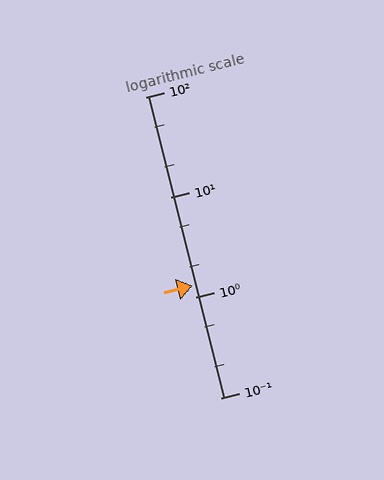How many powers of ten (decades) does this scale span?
The scale spans 3 decades, from 0.1 to 100.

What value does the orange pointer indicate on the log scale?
The pointer indicates approximately 1.3.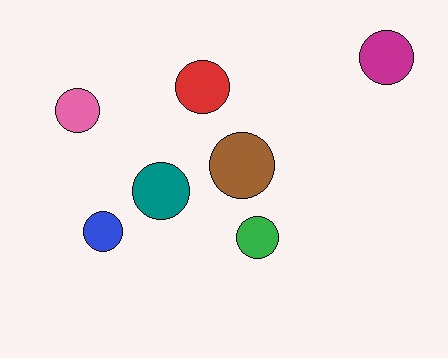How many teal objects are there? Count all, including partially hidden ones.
There is 1 teal object.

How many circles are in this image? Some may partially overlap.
There are 7 circles.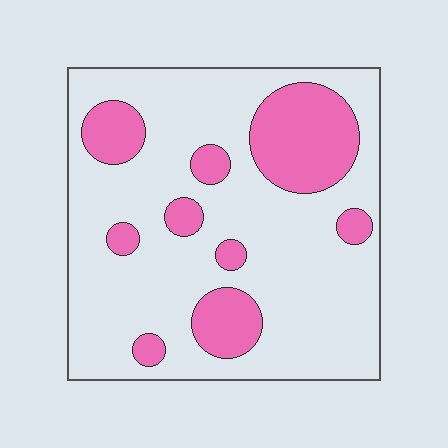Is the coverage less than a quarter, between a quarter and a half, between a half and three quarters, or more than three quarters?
Less than a quarter.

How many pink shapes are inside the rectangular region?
9.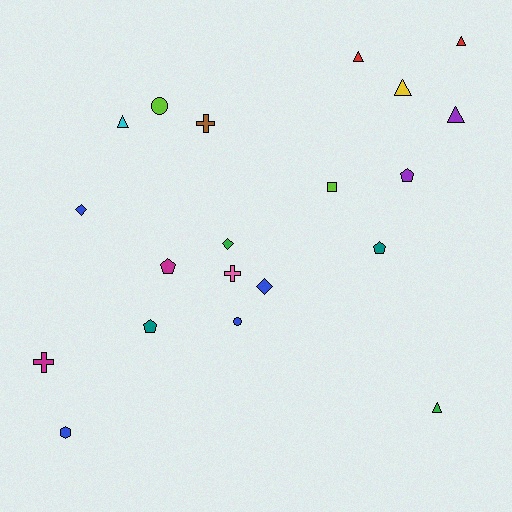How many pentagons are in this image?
There are 4 pentagons.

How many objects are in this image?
There are 20 objects.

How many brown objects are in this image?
There is 1 brown object.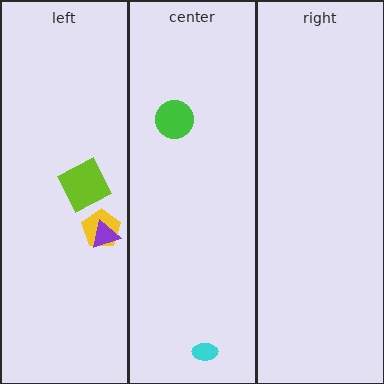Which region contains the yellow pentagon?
The left region.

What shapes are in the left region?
The yellow pentagon, the lime square, the purple triangle.